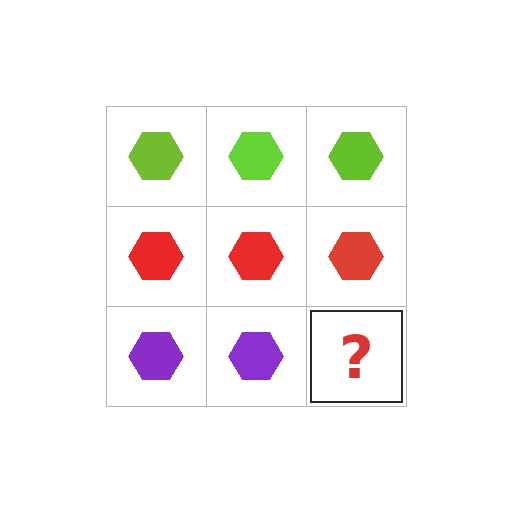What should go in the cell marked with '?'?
The missing cell should contain a purple hexagon.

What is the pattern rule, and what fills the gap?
The rule is that each row has a consistent color. The gap should be filled with a purple hexagon.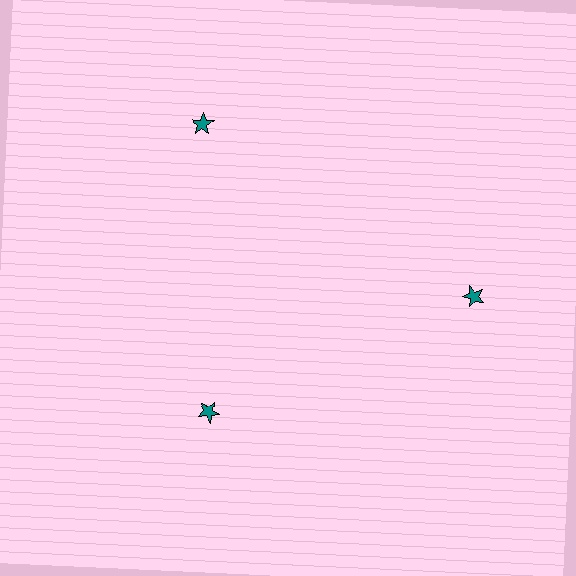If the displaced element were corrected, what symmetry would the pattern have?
It would have 3-fold rotational symmetry — the pattern would map onto itself every 120 degrees.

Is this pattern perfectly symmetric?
No. The 3 teal stars are arranged in a ring, but one element near the 7 o'clock position is pulled inward toward the center, breaking the 3-fold rotational symmetry.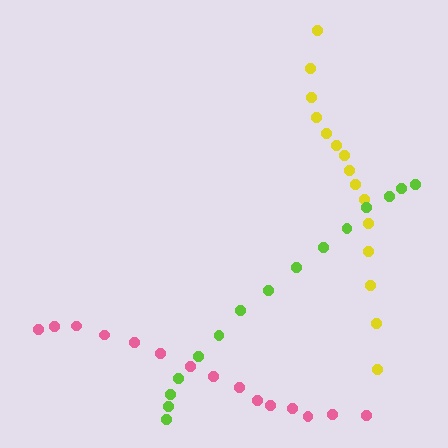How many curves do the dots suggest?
There are 3 distinct paths.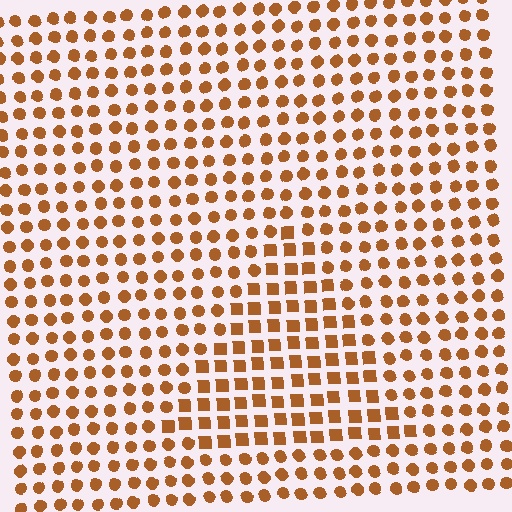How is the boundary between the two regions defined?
The boundary is defined by a change in element shape: squares inside vs. circles outside. All elements share the same color and spacing.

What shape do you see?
I see a triangle.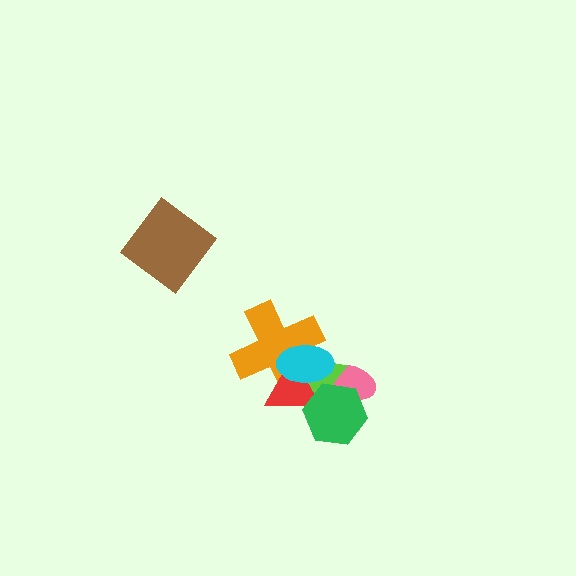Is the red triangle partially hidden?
Yes, it is partially covered by another shape.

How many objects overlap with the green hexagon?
3 objects overlap with the green hexagon.